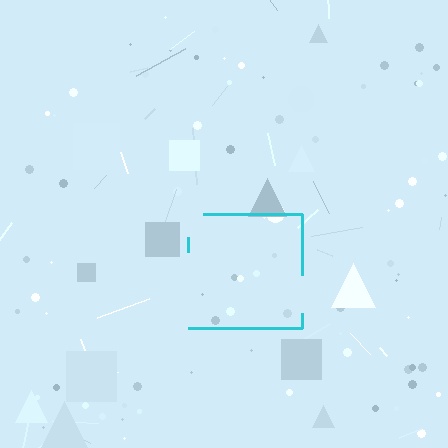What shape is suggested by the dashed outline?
The dashed outline suggests a square.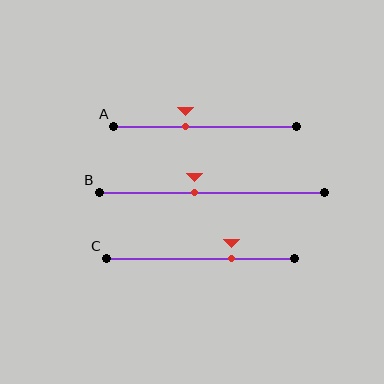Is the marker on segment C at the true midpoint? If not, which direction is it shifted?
No, the marker on segment C is shifted to the right by about 17% of the segment length.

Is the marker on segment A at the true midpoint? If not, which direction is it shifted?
No, the marker on segment A is shifted to the left by about 11% of the segment length.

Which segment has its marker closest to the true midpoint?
Segment B has its marker closest to the true midpoint.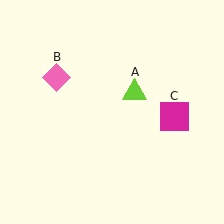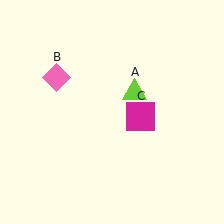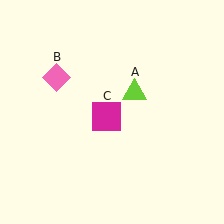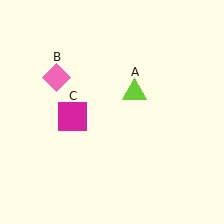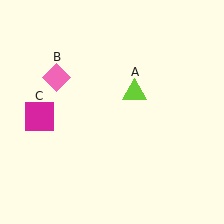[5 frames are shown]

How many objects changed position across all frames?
1 object changed position: magenta square (object C).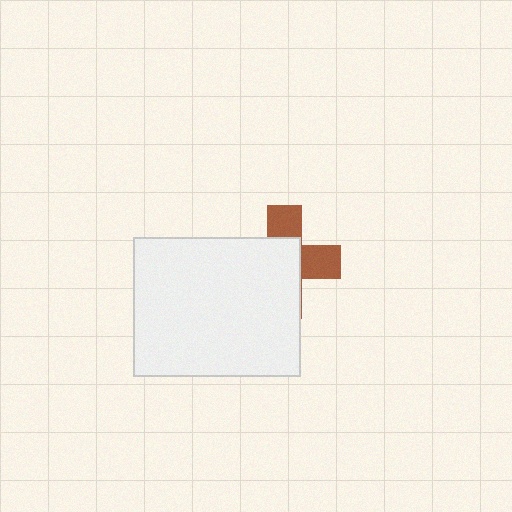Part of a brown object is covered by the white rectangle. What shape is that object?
It is a cross.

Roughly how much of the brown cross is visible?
A small part of it is visible (roughly 37%).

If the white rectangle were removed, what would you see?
You would see the complete brown cross.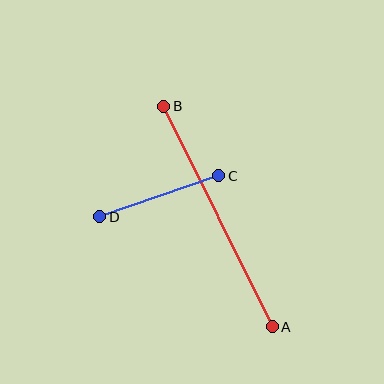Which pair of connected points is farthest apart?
Points A and B are farthest apart.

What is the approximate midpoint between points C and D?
The midpoint is at approximately (159, 196) pixels.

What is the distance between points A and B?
The distance is approximately 246 pixels.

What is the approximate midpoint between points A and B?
The midpoint is at approximately (218, 217) pixels.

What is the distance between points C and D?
The distance is approximately 126 pixels.